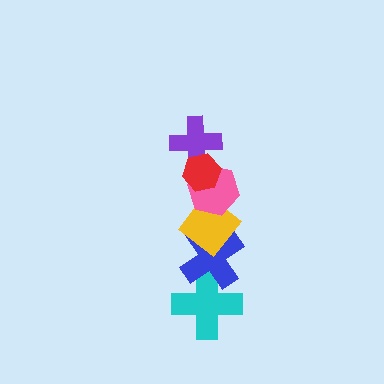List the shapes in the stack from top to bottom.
From top to bottom: the red hexagon, the purple cross, the pink hexagon, the yellow diamond, the blue cross, the cyan cross.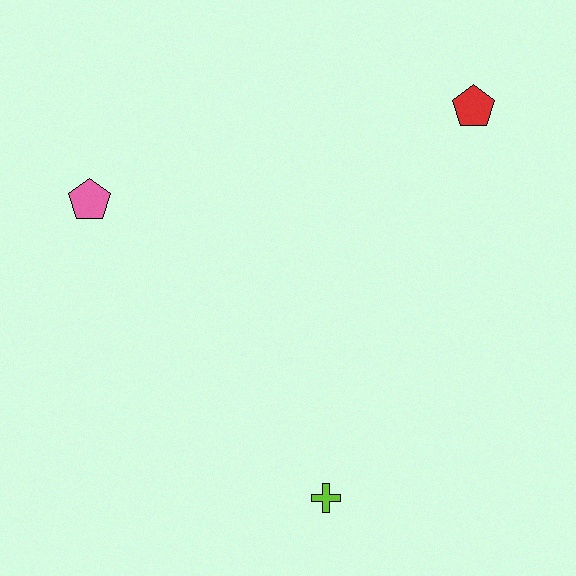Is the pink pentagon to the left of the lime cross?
Yes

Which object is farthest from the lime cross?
The red pentagon is farthest from the lime cross.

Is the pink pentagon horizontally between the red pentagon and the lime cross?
No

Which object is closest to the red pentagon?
The pink pentagon is closest to the red pentagon.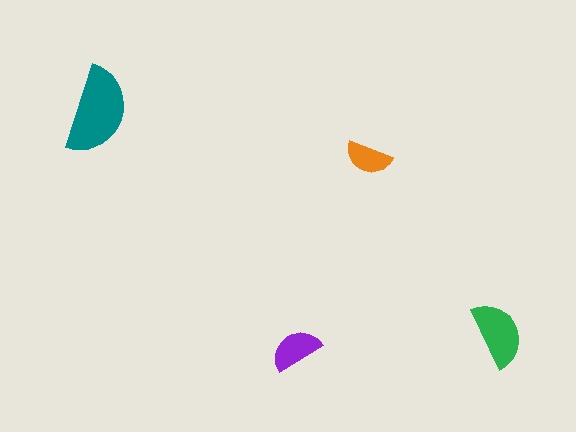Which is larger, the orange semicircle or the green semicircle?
The green one.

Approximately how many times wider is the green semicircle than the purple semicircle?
About 1.5 times wider.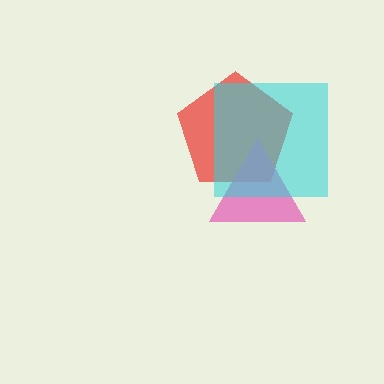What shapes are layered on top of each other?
The layered shapes are: a red pentagon, a pink triangle, a cyan square.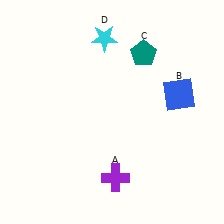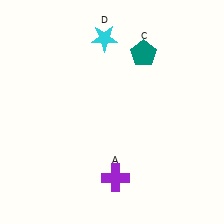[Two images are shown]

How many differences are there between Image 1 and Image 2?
There is 1 difference between the two images.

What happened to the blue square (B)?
The blue square (B) was removed in Image 2. It was in the top-right area of Image 1.